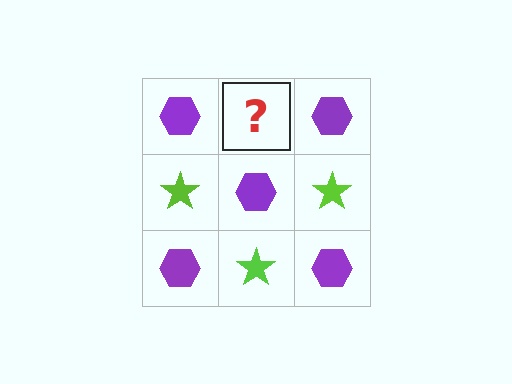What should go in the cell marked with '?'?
The missing cell should contain a lime star.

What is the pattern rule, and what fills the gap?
The rule is that it alternates purple hexagon and lime star in a checkerboard pattern. The gap should be filled with a lime star.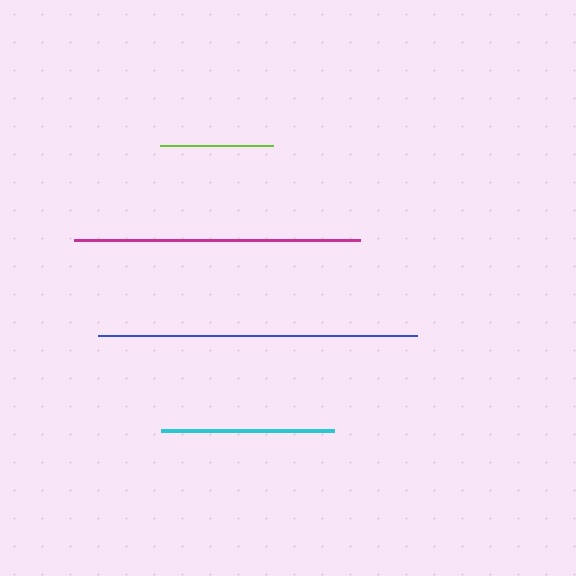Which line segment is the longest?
The blue line is the longest at approximately 319 pixels.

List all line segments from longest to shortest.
From longest to shortest: blue, magenta, cyan, lime.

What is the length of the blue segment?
The blue segment is approximately 319 pixels long.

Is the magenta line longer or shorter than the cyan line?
The magenta line is longer than the cyan line.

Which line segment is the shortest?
The lime line is the shortest at approximately 113 pixels.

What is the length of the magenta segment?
The magenta segment is approximately 286 pixels long.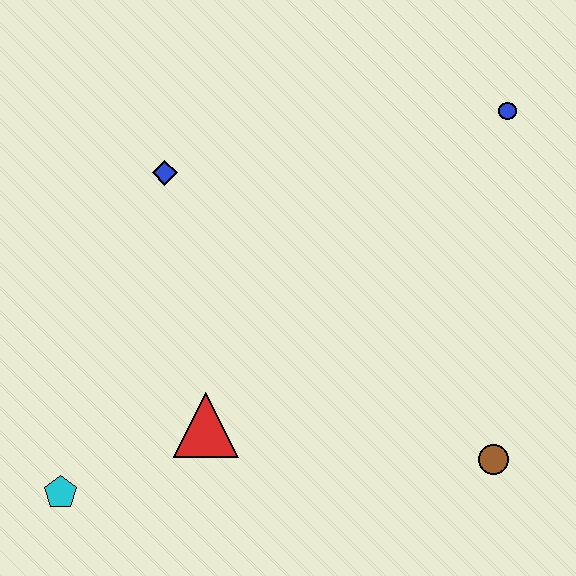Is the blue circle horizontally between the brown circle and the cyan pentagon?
No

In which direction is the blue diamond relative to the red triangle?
The blue diamond is above the red triangle.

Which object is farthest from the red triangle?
The blue circle is farthest from the red triangle.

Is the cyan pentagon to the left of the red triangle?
Yes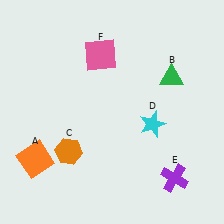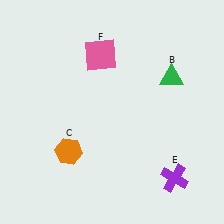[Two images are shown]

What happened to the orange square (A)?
The orange square (A) was removed in Image 2. It was in the bottom-left area of Image 1.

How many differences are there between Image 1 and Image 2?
There are 2 differences between the two images.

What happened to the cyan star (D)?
The cyan star (D) was removed in Image 2. It was in the bottom-right area of Image 1.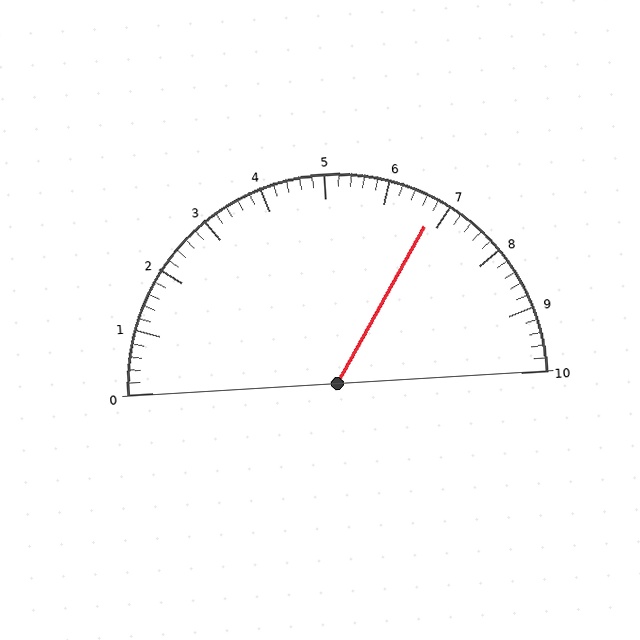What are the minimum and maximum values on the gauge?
The gauge ranges from 0 to 10.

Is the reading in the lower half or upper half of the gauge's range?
The reading is in the upper half of the range (0 to 10).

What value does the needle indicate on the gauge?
The needle indicates approximately 6.8.